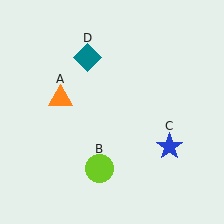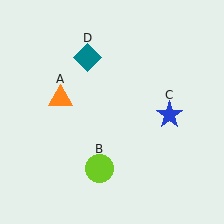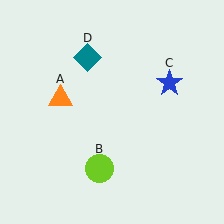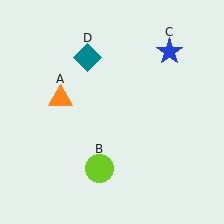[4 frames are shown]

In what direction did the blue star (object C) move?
The blue star (object C) moved up.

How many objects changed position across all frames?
1 object changed position: blue star (object C).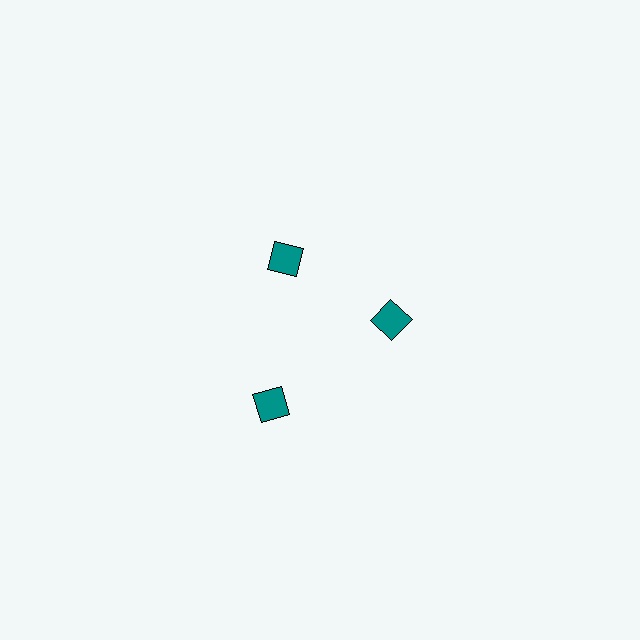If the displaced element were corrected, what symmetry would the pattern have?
It would have 3-fold rotational symmetry — the pattern would map onto itself every 120 degrees.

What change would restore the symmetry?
The symmetry would be restored by moving it inward, back onto the ring so that all 3 diamonds sit at equal angles and equal distance from the center.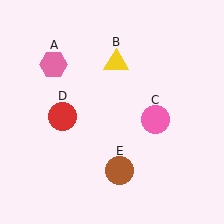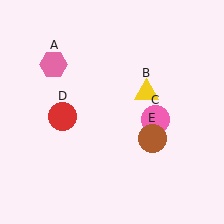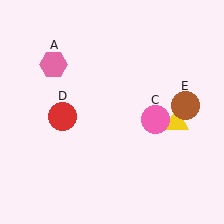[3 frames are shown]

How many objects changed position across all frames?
2 objects changed position: yellow triangle (object B), brown circle (object E).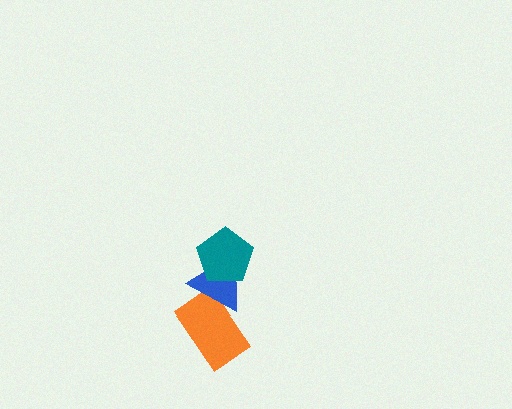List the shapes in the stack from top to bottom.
From top to bottom: the teal pentagon, the blue triangle, the orange rectangle.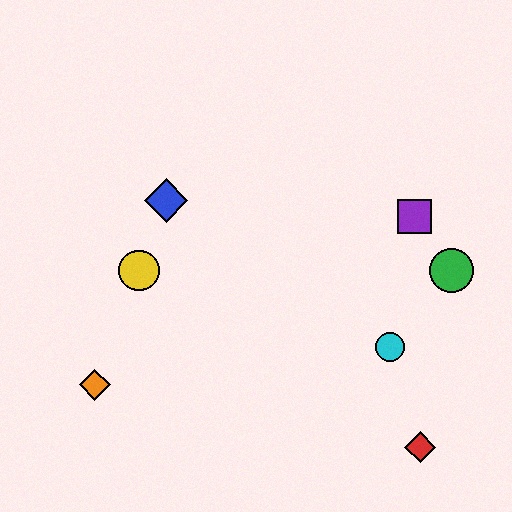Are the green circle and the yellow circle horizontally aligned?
Yes, both are at y≈271.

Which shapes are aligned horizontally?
The green circle, the yellow circle are aligned horizontally.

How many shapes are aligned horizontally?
2 shapes (the green circle, the yellow circle) are aligned horizontally.